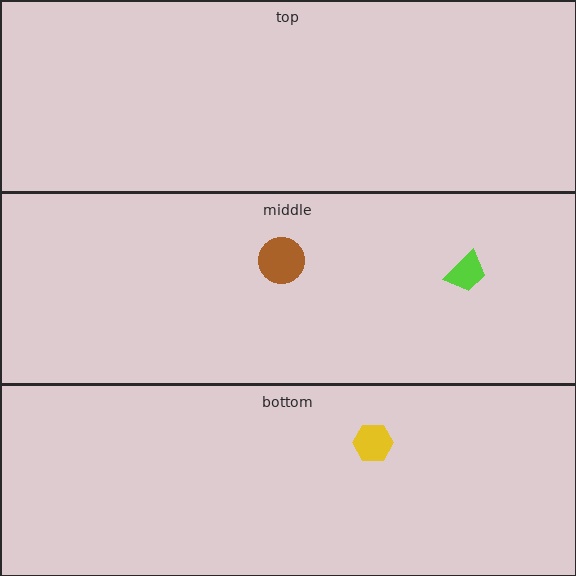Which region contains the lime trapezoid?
The middle region.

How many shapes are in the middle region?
2.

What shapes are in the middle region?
The lime trapezoid, the brown circle.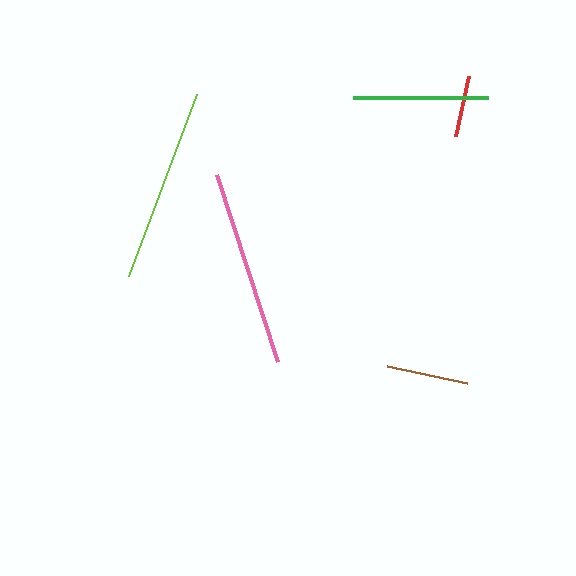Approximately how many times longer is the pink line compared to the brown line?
The pink line is approximately 2.4 times the length of the brown line.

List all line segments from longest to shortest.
From longest to shortest: pink, lime, green, brown, red.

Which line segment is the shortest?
The red line is the shortest at approximately 61 pixels.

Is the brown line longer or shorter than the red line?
The brown line is longer than the red line.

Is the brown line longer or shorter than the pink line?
The pink line is longer than the brown line.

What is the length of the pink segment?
The pink segment is approximately 197 pixels long.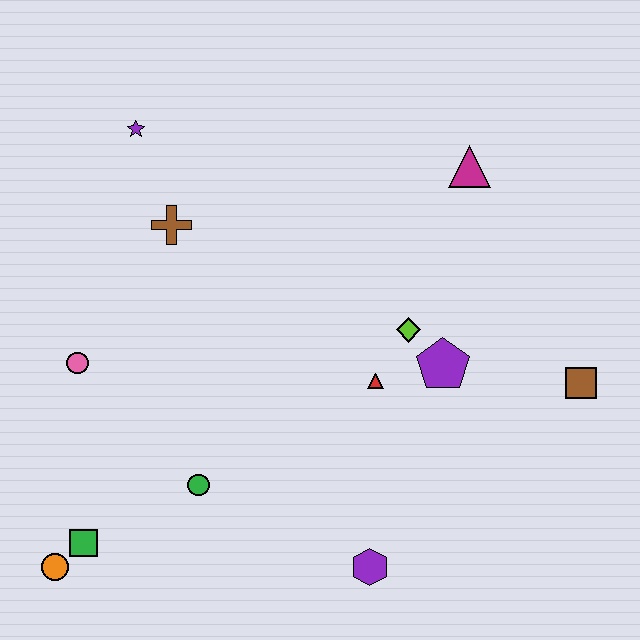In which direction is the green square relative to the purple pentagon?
The green square is to the left of the purple pentagon.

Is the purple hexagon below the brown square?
Yes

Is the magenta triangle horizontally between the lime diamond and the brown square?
Yes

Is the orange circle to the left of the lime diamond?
Yes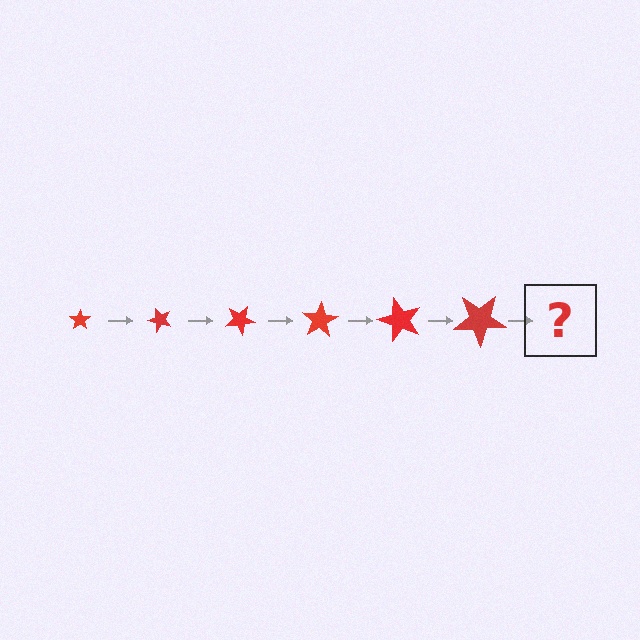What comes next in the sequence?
The next element should be a star, larger than the previous one and rotated 300 degrees from the start.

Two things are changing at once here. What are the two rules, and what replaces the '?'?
The two rules are that the star grows larger each step and it rotates 50 degrees each step. The '?' should be a star, larger than the previous one and rotated 300 degrees from the start.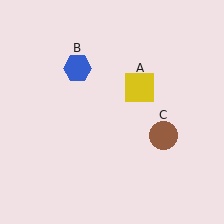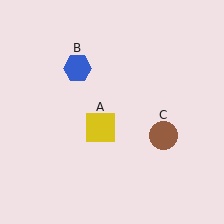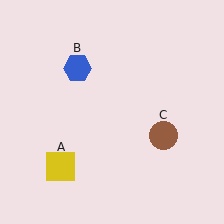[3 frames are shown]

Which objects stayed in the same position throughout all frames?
Blue hexagon (object B) and brown circle (object C) remained stationary.